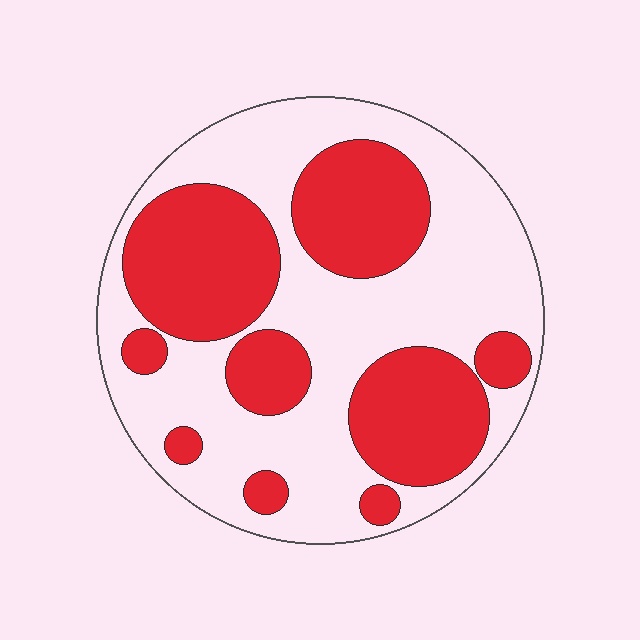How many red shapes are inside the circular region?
9.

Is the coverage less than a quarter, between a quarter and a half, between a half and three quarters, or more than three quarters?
Between a quarter and a half.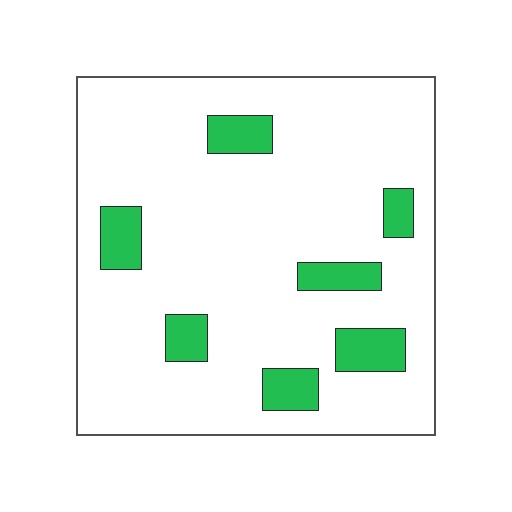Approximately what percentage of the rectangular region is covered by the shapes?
Approximately 15%.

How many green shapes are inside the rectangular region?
7.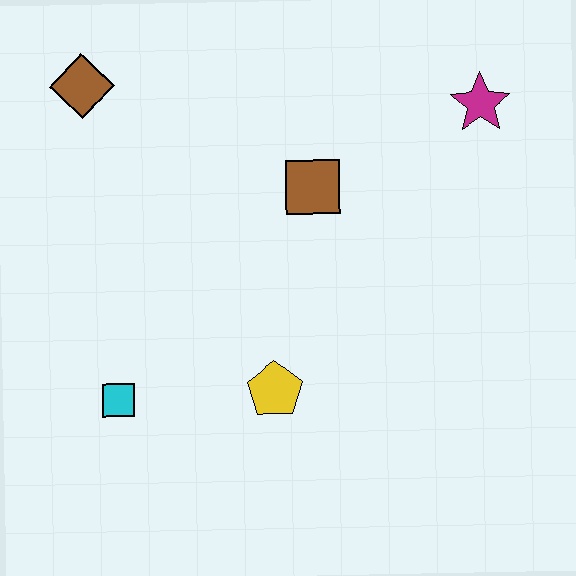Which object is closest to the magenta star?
The brown square is closest to the magenta star.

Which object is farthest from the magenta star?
The cyan square is farthest from the magenta star.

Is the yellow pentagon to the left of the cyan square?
No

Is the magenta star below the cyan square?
No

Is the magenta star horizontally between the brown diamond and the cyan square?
No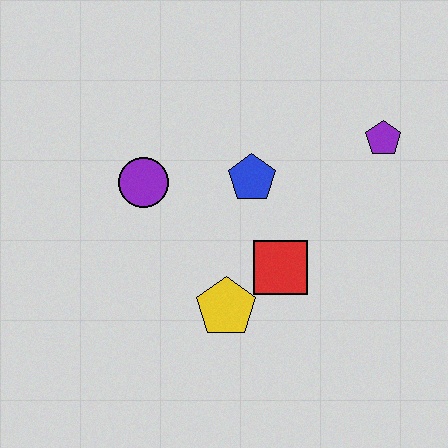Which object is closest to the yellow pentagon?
The red square is closest to the yellow pentagon.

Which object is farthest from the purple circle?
The purple pentagon is farthest from the purple circle.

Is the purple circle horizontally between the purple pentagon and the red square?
No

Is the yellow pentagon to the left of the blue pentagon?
Yes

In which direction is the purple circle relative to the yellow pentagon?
The purple circle is above the yellow pentagon.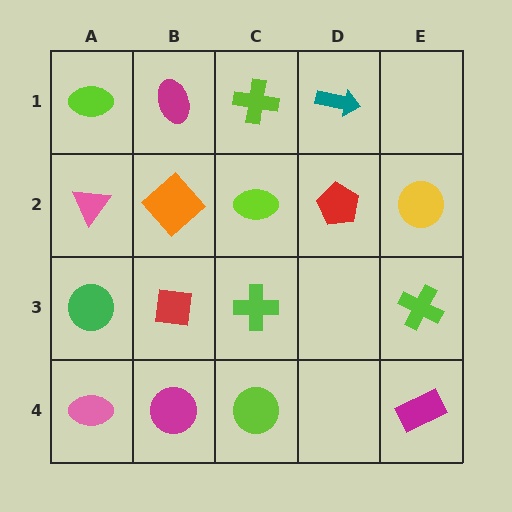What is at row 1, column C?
A lime cross.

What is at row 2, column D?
A red pentagon.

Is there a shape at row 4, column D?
No, that cell is empty.